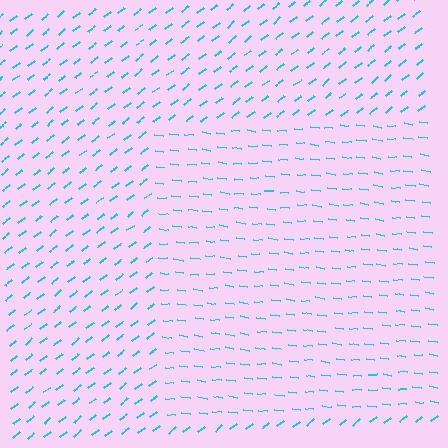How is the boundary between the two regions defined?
The boundary is defined purely by a change in line orientation (approximately 45 degrees difference). All lines are the same color and thickness.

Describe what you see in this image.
The image is filled with small cyan line segments. A rectangle region in the image has lines oriented differently from the surrounding lines, creating a visible texture boundary.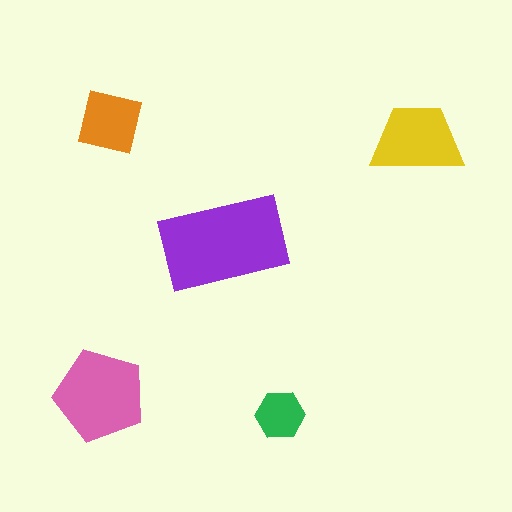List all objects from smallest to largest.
The green hexagon, the orange square, the yellow trapezoid, the pink pentagon, the purple rectangle.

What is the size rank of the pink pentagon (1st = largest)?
2nd.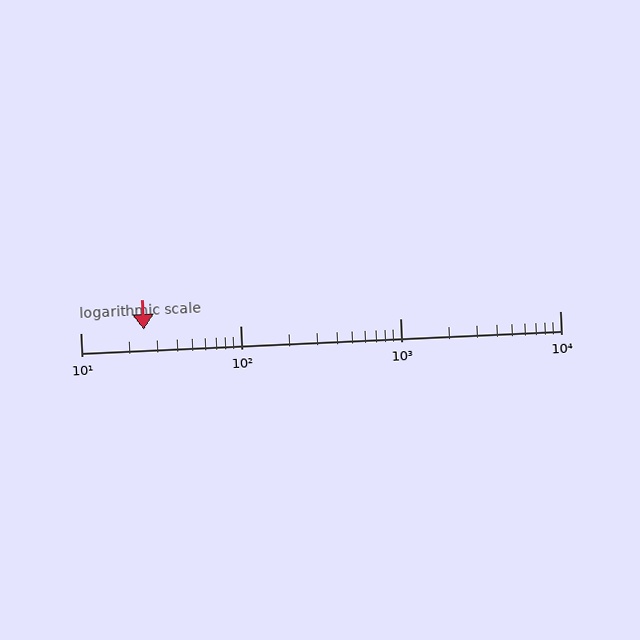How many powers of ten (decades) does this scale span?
The scale spans 3 decades, from 10 to 10000.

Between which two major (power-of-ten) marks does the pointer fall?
The pointer is between 10 and 100.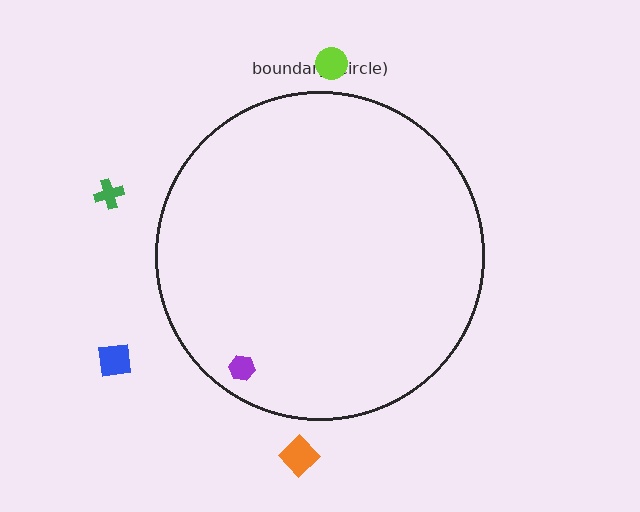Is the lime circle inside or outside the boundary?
Outside.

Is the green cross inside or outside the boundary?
Outside.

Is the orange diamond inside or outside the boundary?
Outside.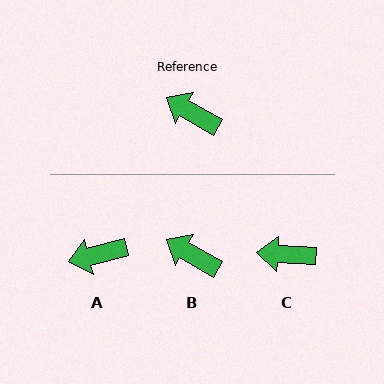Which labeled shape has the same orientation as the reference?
B.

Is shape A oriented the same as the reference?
No, it is off by about 45 degrees.